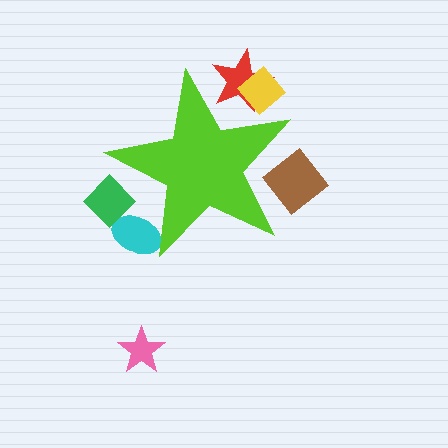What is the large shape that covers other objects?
A lime star.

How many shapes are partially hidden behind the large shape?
5 shapes are partially hidden.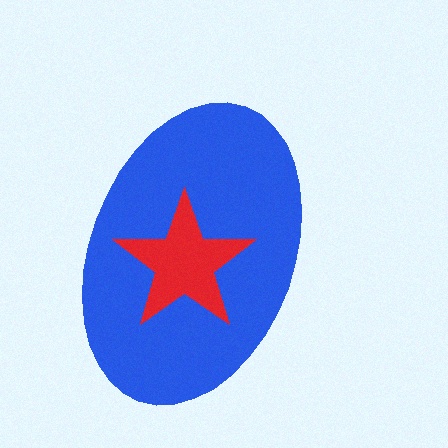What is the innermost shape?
The red star.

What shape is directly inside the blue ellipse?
The red star.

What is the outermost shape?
The blue ellipse.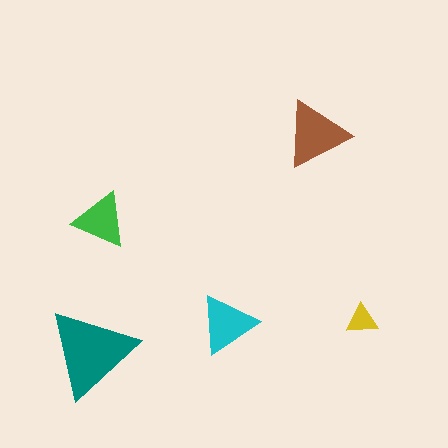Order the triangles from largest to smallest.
the teal one, the brown one, the cyan one, the green one, the yellow one.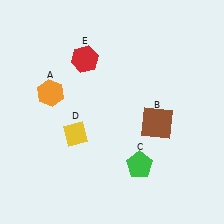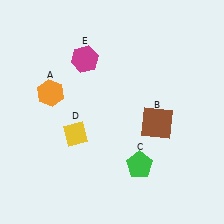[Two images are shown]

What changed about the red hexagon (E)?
In Image 1, E is red. In Image 2, it changed to magenta.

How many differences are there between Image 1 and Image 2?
There is 1 difference between the two images.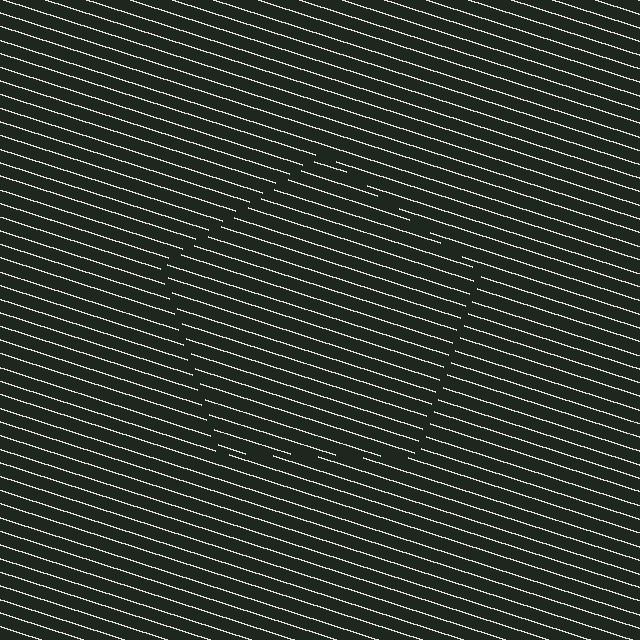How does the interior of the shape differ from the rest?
The interior of the shape contains the same grating, shifted by half a period — the contour is defined by the phase discontinuity where line-ends from the inner and outer gratings abut.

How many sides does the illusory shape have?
5 sides — the line-ends trace a pentagon.